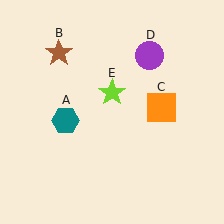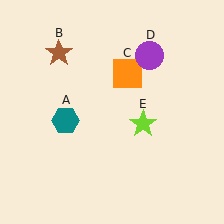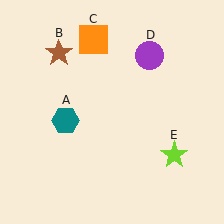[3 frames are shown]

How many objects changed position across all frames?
2 objects changed position: orange square (object C), lime star (object E).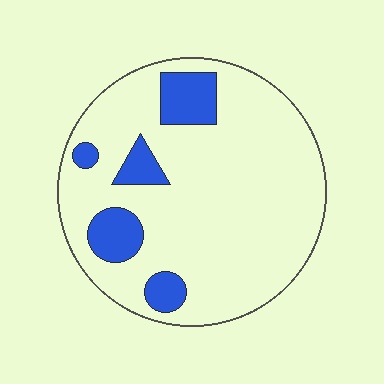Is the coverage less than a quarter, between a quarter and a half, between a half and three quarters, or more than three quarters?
Less than a quarter.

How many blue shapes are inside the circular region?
5.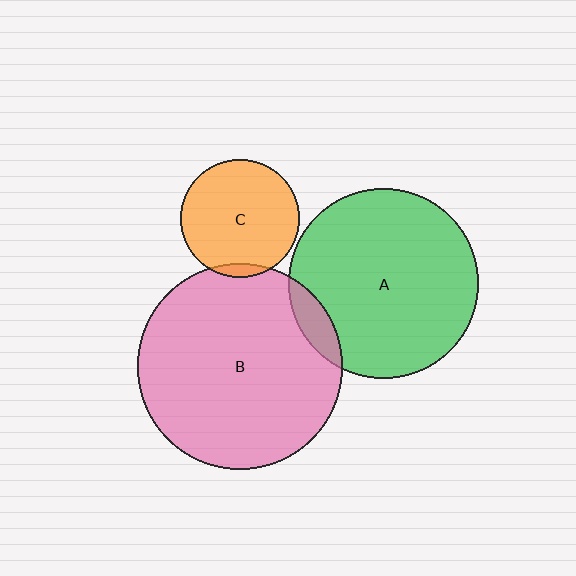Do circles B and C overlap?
Yes.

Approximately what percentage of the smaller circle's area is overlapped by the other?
Approximately 5%.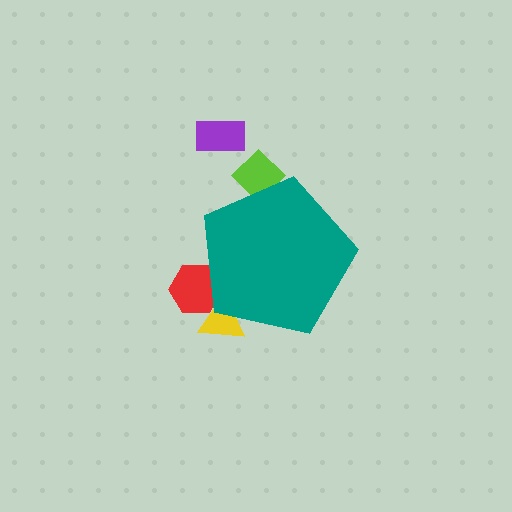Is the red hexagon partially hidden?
Yes, the red hexagon is partially hidden behind the teal pentagon.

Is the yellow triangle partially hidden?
Yes, the yellow triangle is partially hidden behind the teal pentagon.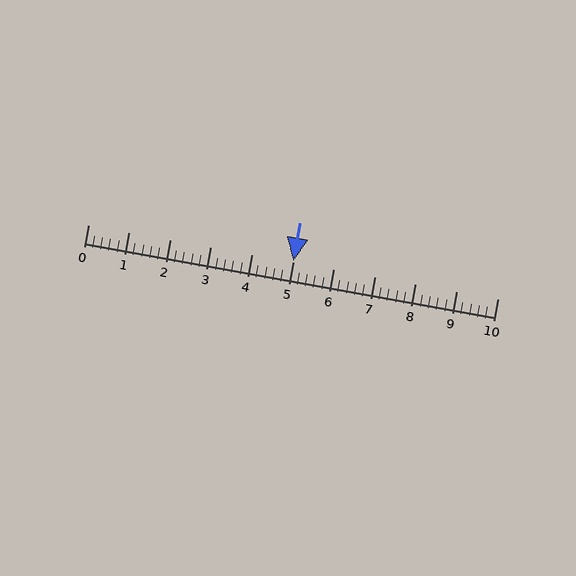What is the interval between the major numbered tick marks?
The major tick marks are spaced 1 units apart.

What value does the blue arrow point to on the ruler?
The blue arrow points to approximately 5.0.